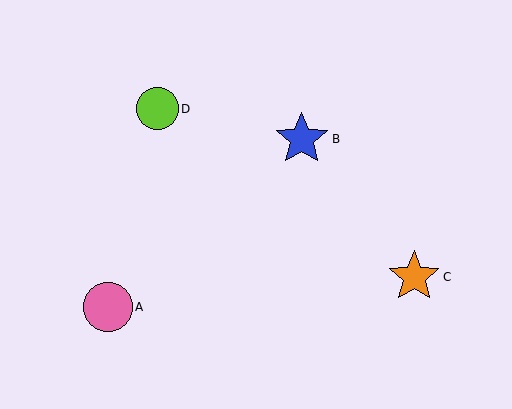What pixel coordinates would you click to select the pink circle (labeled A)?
Click at (108, 307) to select the pink circle A.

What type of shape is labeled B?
Shape B is a blue star.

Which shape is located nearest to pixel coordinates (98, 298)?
The pink circle (labeled A) at (108, 307) is nearest to that location.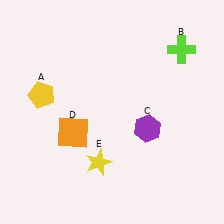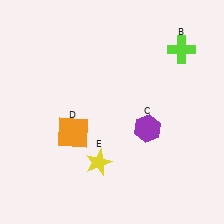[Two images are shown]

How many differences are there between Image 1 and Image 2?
There is 1 difference between the two images.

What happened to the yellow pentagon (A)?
The yellow pentagon (A) was removed in Image 2. It was in the top-left area of Image 1.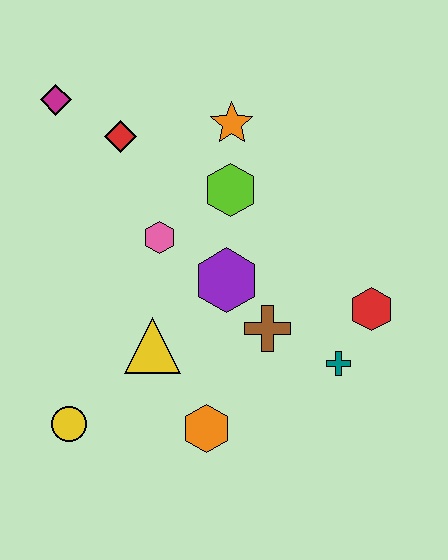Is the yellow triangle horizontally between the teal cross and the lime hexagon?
No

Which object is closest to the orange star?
The lime hexagon is closest to the orange star.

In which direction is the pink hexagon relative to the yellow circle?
The pink hexagon is above the yellow circle.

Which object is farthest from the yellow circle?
The orange star is farthest from the yellow circle.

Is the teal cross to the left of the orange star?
No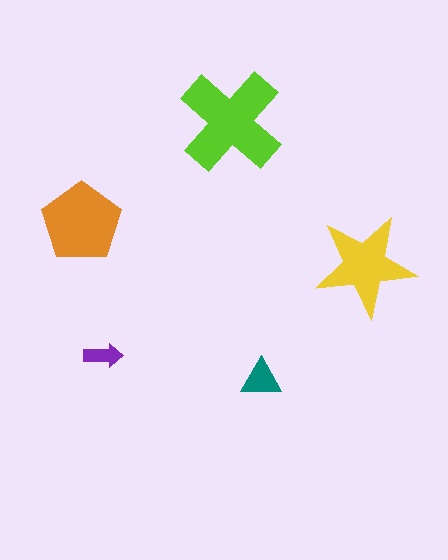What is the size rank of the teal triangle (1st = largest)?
4th.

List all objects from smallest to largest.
The purple arrow, the teal triangle, the yellow star, the orange pentagon, the lime cross.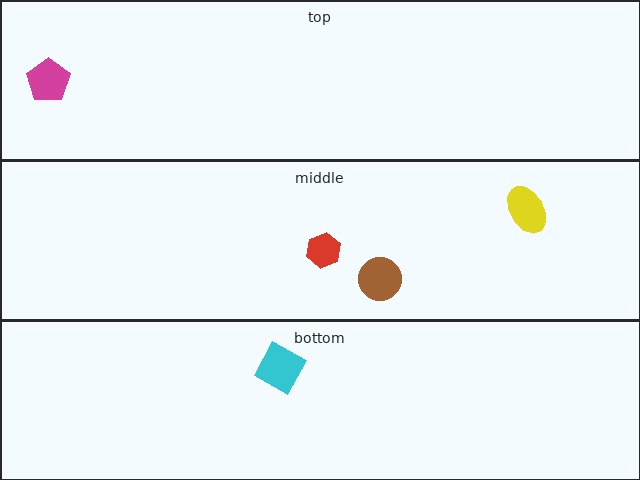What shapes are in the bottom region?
The cyan diamond.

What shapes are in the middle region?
The red hexagon, the yellow ellipse, the brown circle.